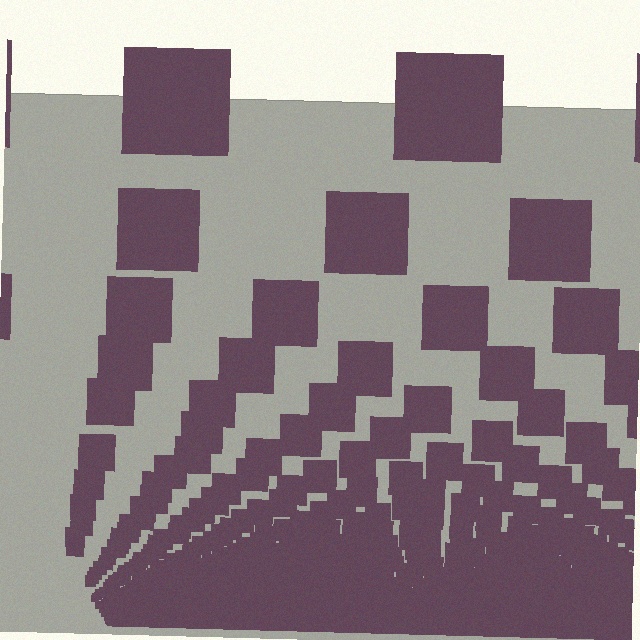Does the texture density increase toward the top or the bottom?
Density increases toward the bottom.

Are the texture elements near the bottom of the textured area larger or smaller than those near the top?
Smaller. The gradient is inverted — elements near the bottom are smaller and denser.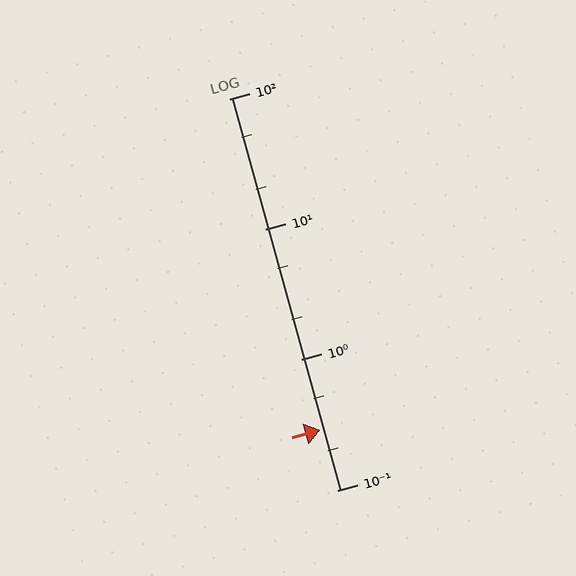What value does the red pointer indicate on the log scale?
The pointer indicates approximately 0.29.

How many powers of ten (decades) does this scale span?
The scale spans 3 decades, from 0.1 to 100.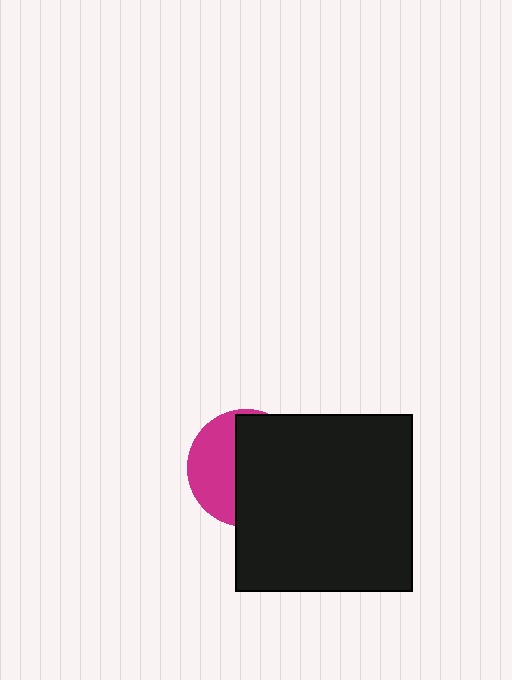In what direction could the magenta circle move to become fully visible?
The magenta circle could move left. That would shift it out from behind the black square entirely.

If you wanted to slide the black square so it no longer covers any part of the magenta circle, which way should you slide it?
Slide it right — that is the most direct way to separate the two shapes.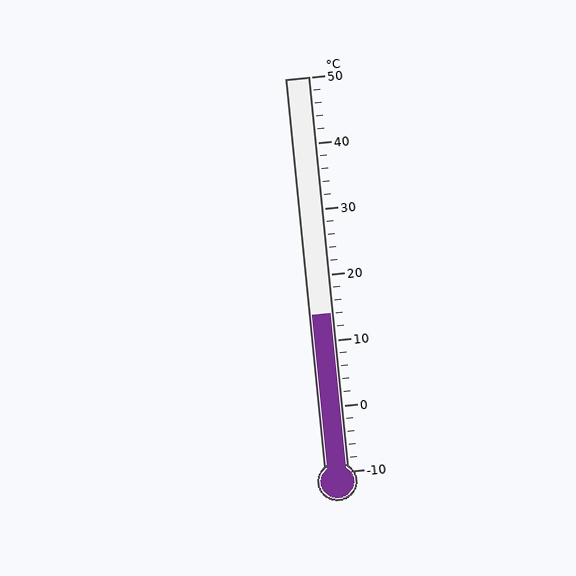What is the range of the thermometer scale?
The thermometer scale ranges from -10°C to 50°C.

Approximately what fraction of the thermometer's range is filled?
The thermometer is filled to approximately 40% of its range.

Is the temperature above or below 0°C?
The temperature is above 0°C.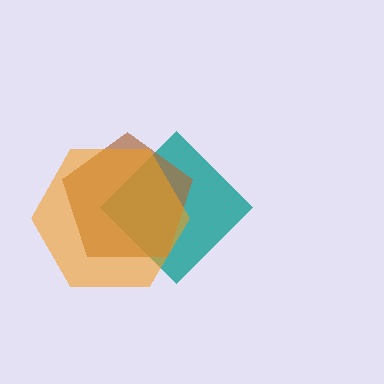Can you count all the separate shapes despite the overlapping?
Yes, there are 3 separate shapes.